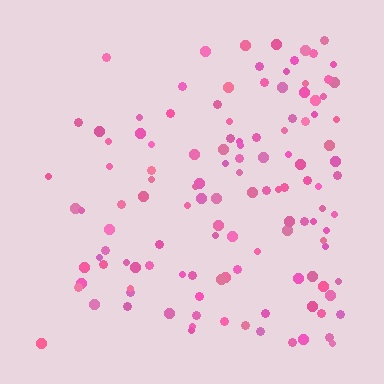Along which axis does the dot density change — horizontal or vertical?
Horizontal.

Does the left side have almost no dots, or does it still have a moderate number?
Still a moderate number, just noticeably fewer than the right.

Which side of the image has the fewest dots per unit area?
The left.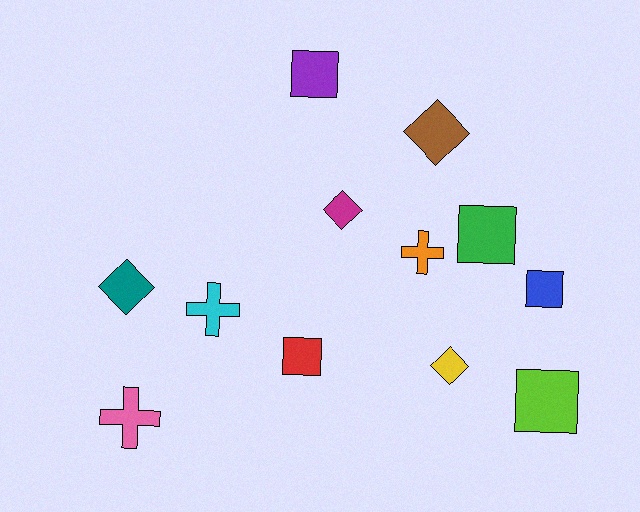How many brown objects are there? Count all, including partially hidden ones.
There is 1 brown object.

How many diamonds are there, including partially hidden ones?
There are 4 diamonds.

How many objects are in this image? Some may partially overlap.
There are 12 objects.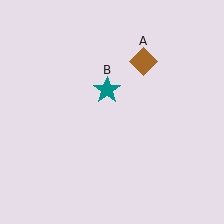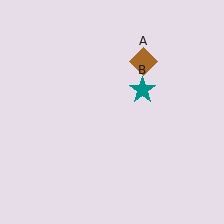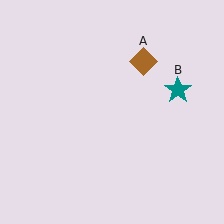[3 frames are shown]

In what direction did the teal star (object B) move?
The teal star (object B) moved right.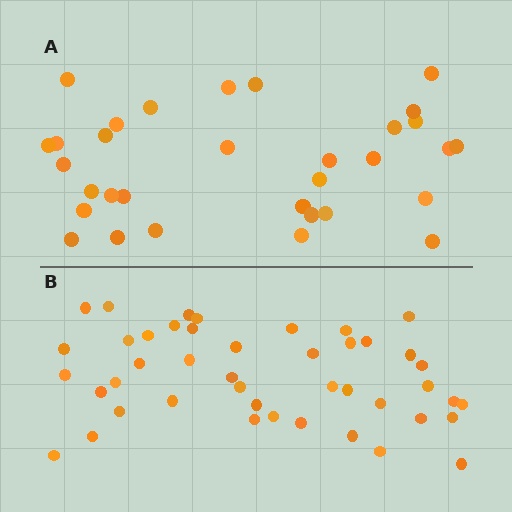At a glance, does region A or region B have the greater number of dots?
Region B (the bottom region) has more dots.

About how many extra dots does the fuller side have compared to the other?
Region B has roughly 12 or so more dots than region A.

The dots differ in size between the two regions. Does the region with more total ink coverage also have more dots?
No. Region A has more total ink coverage because its dots are larger, but region B actually contains more individual dots. Total area can be misleading — the number of items is what matters here.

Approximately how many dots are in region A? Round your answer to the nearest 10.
About 30 dots. (The exact count is 32, which rounds to 30.)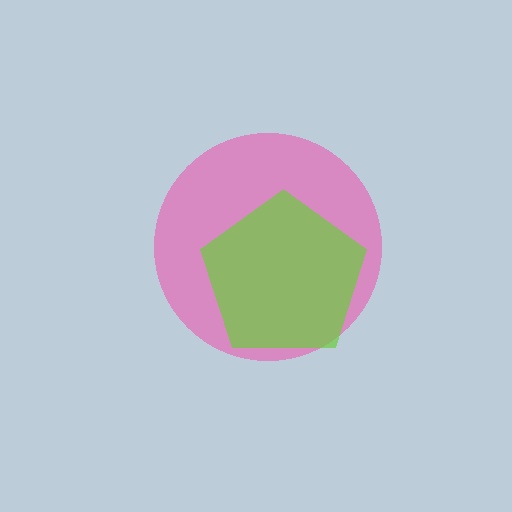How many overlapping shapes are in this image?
There are 2 overlapping shapes in the image.